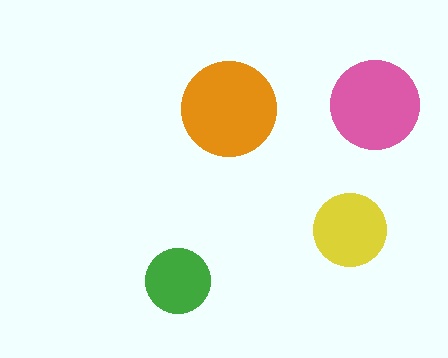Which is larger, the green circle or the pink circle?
The pink one.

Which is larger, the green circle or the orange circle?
The orange one.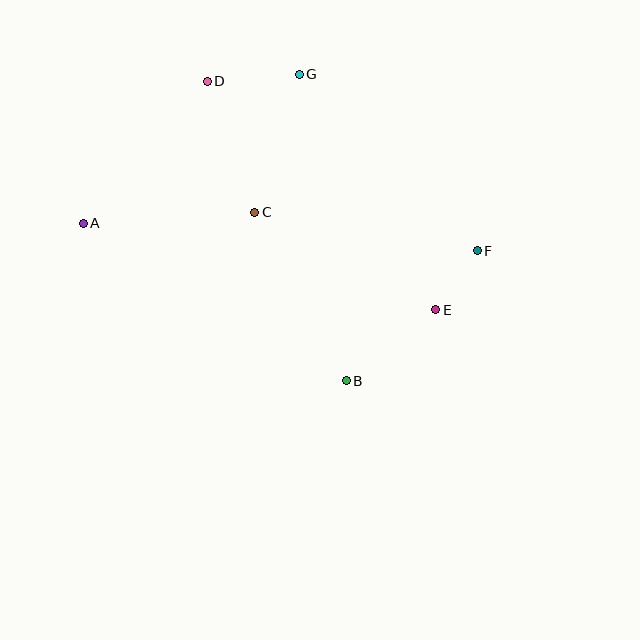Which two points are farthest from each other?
Points A and F are farthest from each other.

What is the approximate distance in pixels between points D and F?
The distance between D and F is approximately 319 pixels.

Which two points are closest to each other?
Points E and F are closest to each other.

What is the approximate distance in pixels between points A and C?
The distance between A and C is approximately 172 pixels.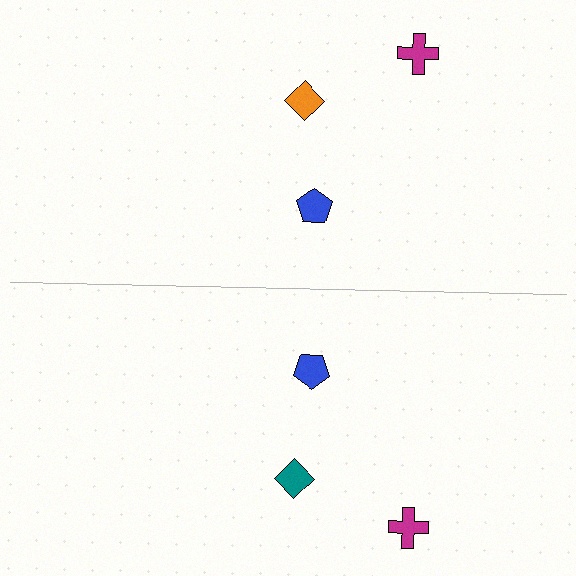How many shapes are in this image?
There are 6 shapes in this image.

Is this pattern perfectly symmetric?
No, the pattern is not perfectly symmetric. The teal diamond on the bottom side breaks the symmetry — its mirror counterpart is orange.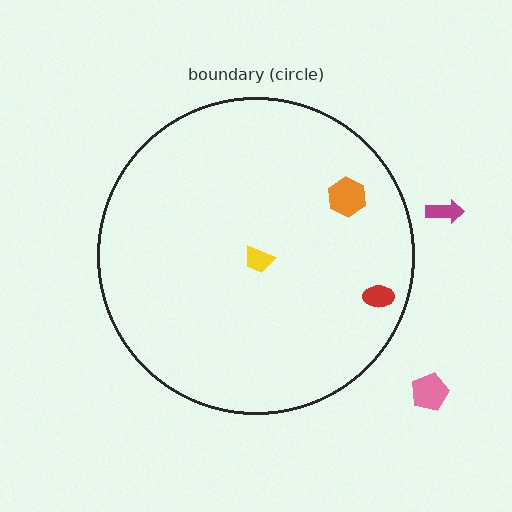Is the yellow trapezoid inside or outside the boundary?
Inside.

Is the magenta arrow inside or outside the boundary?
Outside.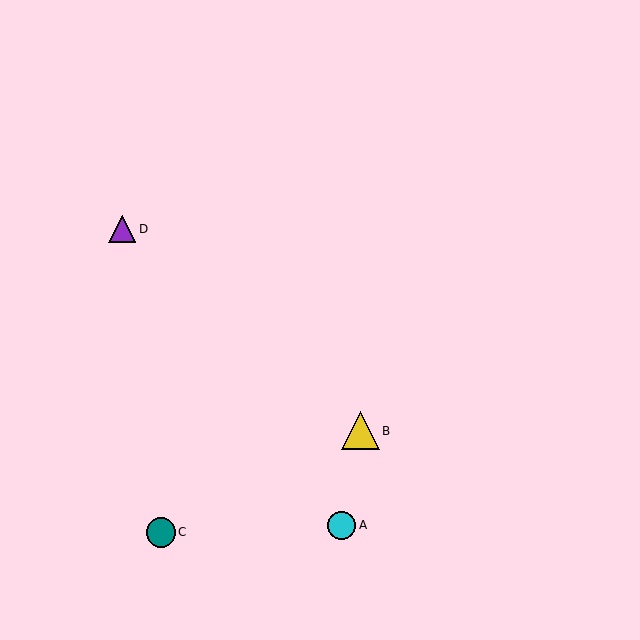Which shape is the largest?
The yellow triangle (labeled B) is the largest.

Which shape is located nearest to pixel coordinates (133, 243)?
The purple triangle (labeled D) at (122, 229) is nearest to that location.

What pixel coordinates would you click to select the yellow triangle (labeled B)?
Click at (360, 431) to select the yellow triangle B.